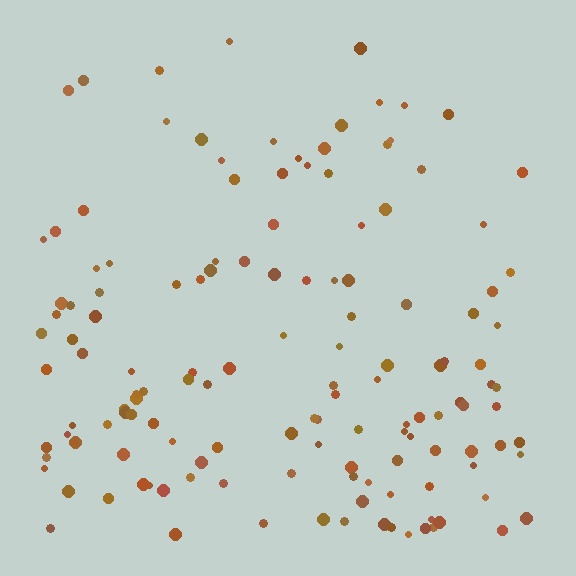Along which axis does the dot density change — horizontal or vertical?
Vertical.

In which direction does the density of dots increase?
From top to bottom, with the bottom side densest.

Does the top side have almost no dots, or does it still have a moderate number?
Still a moderate number, just noticeably fewer than the bottom.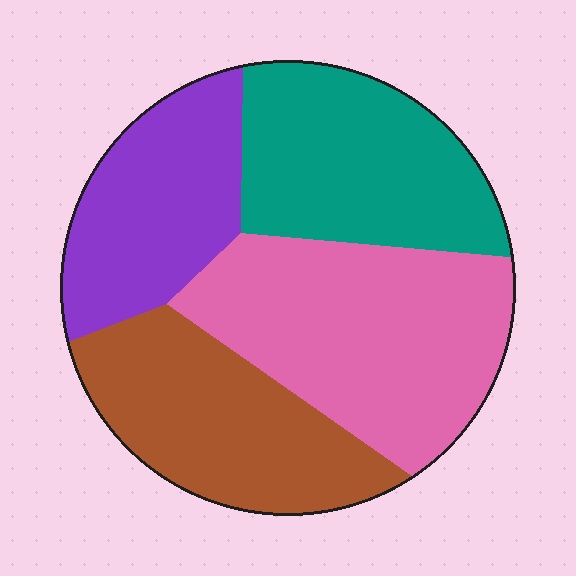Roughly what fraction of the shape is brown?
Brown takes up between a sixth and a third of the shape.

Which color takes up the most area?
Pink, at roughly 30%.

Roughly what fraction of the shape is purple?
Purple takes up about one fifth (1/5) of the shape.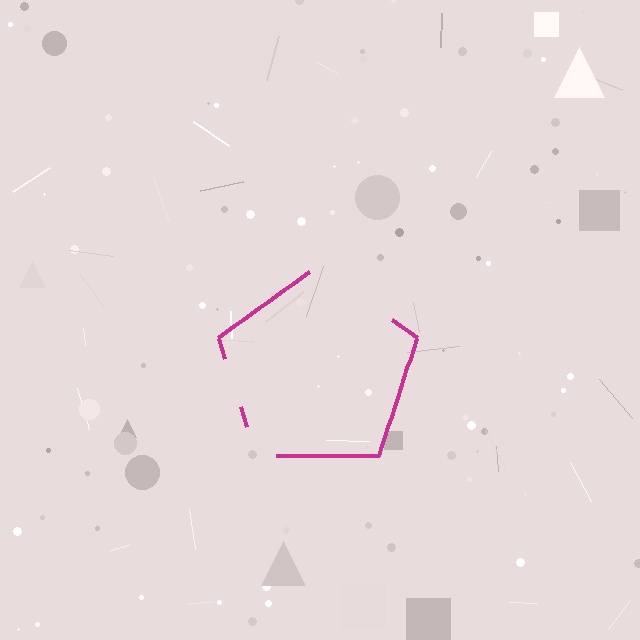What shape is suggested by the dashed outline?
The dashed outline suggests a pentagon.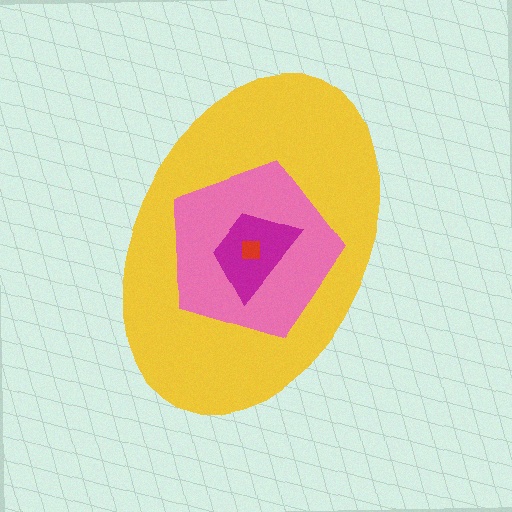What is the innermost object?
The red square.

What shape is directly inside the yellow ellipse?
The pink pentagon.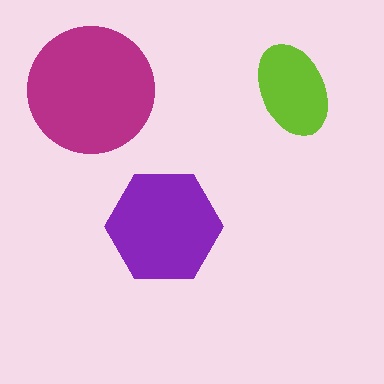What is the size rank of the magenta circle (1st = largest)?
1st.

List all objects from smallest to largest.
The lime ellipse, the purple hexagon, the magenta circle.